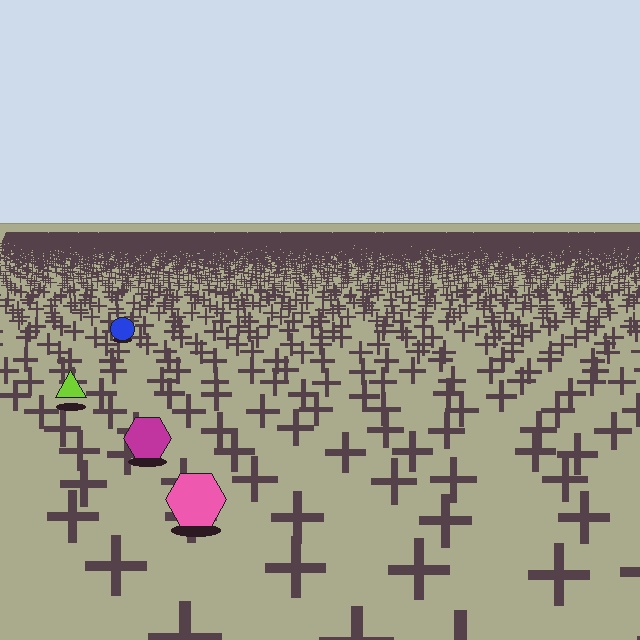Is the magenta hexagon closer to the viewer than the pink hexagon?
No. The pink hexagon is closer — you can tell from the texture gradient: the ground texture is coarser near it.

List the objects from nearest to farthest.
From nearest to farthest: the pink hexagon, the magenta hexagon, the lime triangle, the blue circle.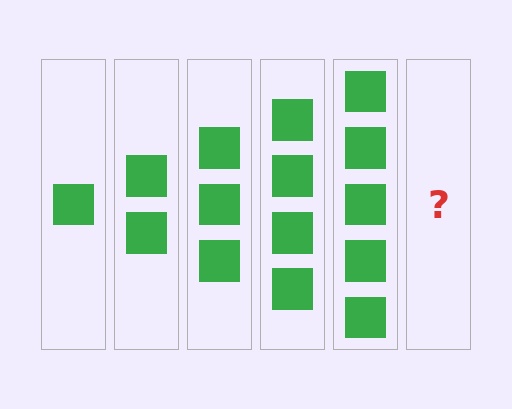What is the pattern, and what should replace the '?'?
The pattern is that each step adds one more square. The '?' should be 6 squares.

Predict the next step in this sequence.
The next step is 6 squares.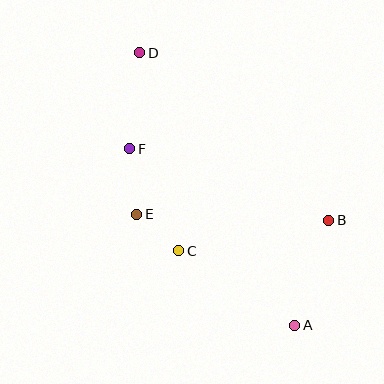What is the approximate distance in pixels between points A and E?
The distance between A and E is approximately 193 pixels.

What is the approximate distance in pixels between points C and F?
The distance between C and F is approximately 113 pixels.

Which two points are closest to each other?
Points C and E are closest to each other.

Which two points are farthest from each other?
Points A and D are farthest from each other.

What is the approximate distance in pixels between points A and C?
The distance between A and C is approximately 138 pixels.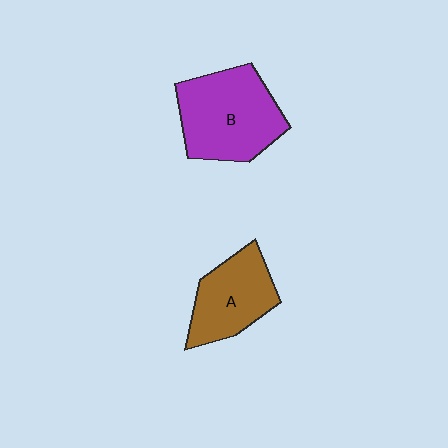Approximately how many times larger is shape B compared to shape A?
Approximately 1.4 times.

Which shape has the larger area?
Shape B (purple).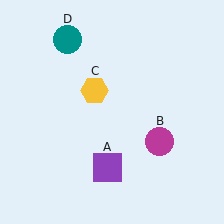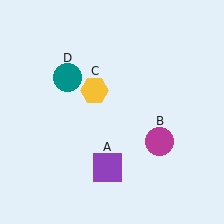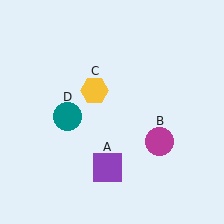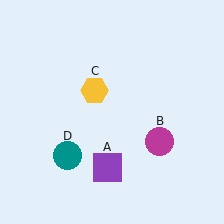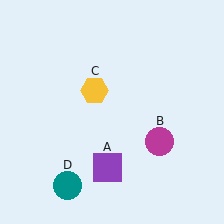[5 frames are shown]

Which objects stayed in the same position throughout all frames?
Purple square (object A) and magenta circle (object B) and yellow hexagon (object C) remained stationary.